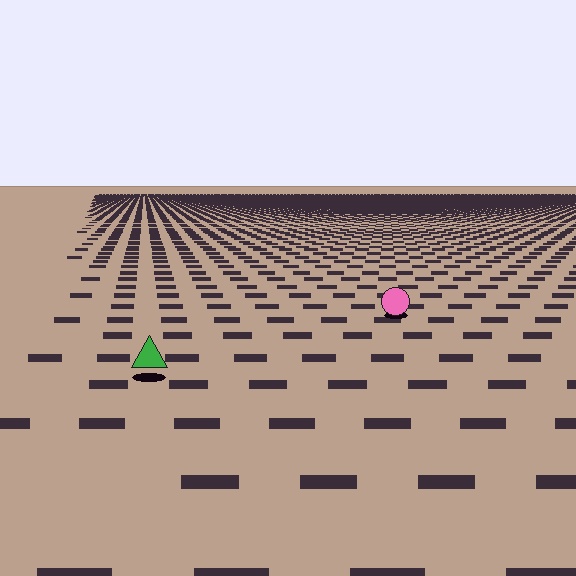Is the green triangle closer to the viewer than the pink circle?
Yes. The green triangle is closer — you can tell from the texture gradient: the ground texture is coarser near it.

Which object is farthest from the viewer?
The pink circle is farthest from the viewer. It appears smaller and the ground texture around it is denser.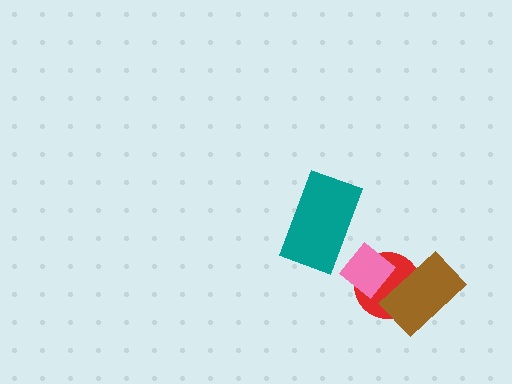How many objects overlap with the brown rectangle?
1 object overlaps with the brown rectangle.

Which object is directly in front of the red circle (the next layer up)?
The pink diamond is directly in front of the red circle.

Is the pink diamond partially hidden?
No, no other shape covers it.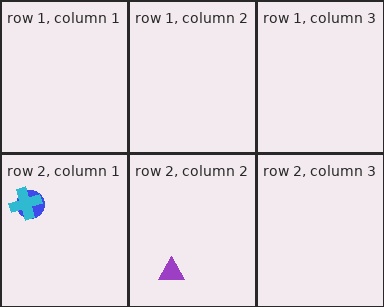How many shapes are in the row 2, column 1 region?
2.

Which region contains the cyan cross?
The row 2, column 1 region.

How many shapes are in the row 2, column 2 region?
1.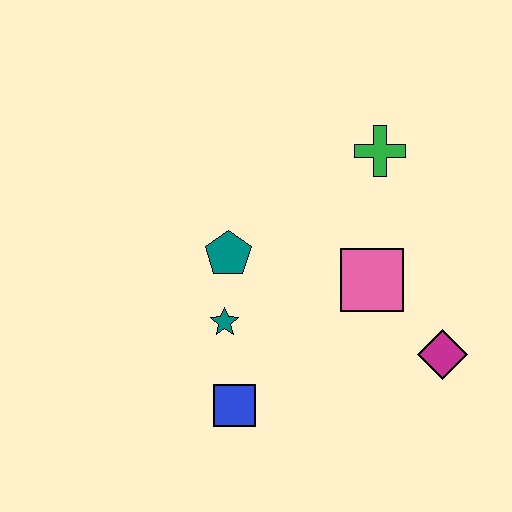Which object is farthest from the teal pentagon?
The magenta diamond is farthest from the teal pentagon.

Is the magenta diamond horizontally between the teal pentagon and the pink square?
No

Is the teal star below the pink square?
Yes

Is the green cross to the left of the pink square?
No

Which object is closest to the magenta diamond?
The pink square is closest to the magenta diamond.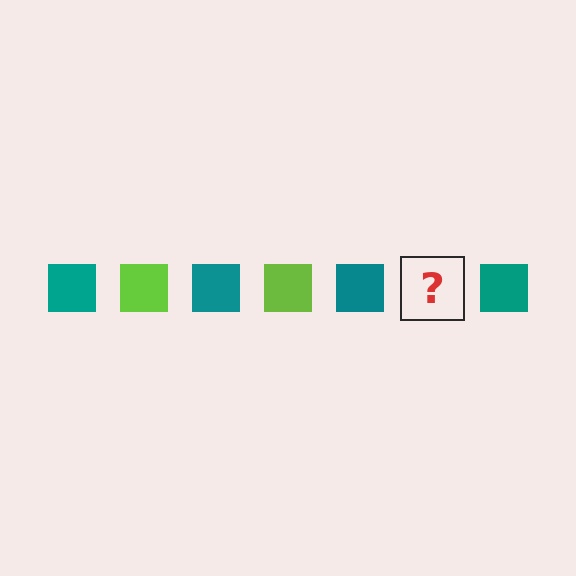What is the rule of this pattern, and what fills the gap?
The rule is that the pattern cycles through teal, lime squares. The gap should be filled with a lime square.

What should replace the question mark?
The question mark should be replaced with a lime square.